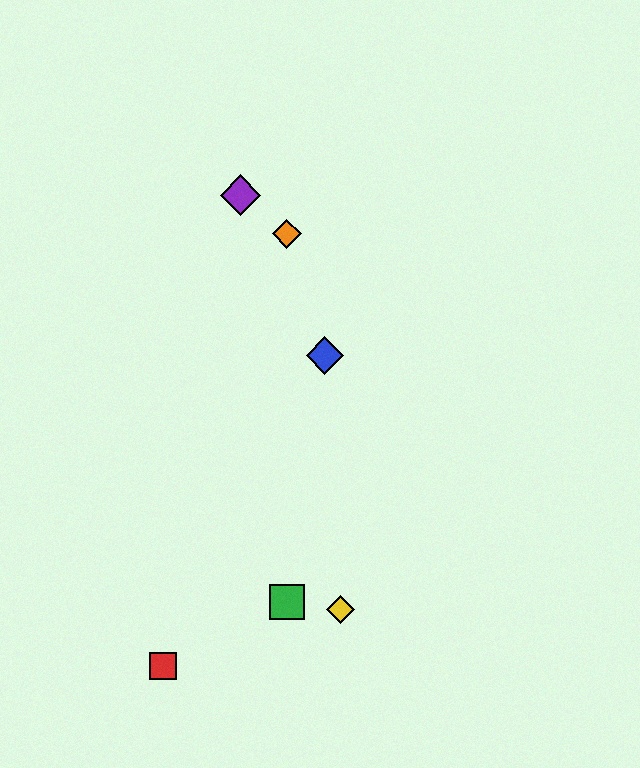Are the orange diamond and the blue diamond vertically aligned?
No, the orange diamond is at x≈287 and the blue diamond is at x≈325.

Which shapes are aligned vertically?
The green square, the orange diamond are aligned vertically.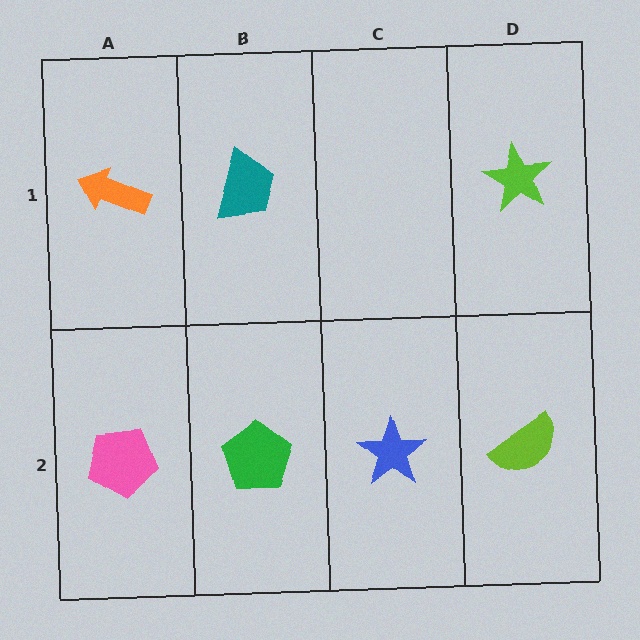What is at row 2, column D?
A lime semicircle.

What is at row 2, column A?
A pink pentagon.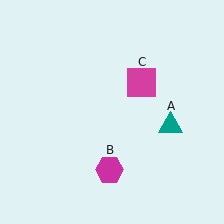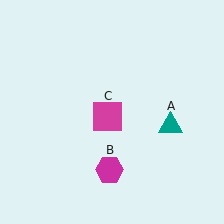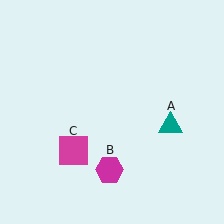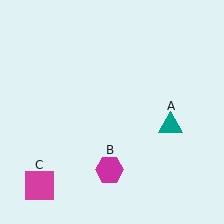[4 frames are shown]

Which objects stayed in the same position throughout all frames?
Teal triangle (object A) and magenta hexagon (object B) remained stationary.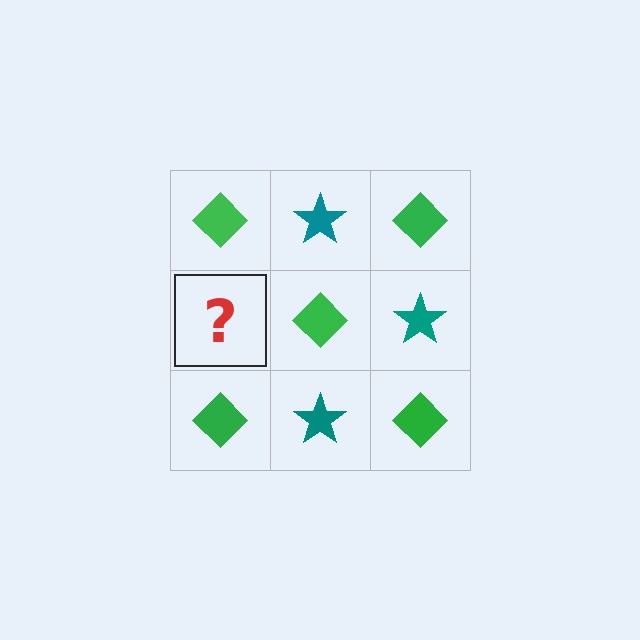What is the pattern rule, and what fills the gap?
The rule is that it alternates green diamond and teal star in a checkerboard pattern. The gap should be filled with a teal star.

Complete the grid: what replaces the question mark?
The question mark should be replaced with a teal star.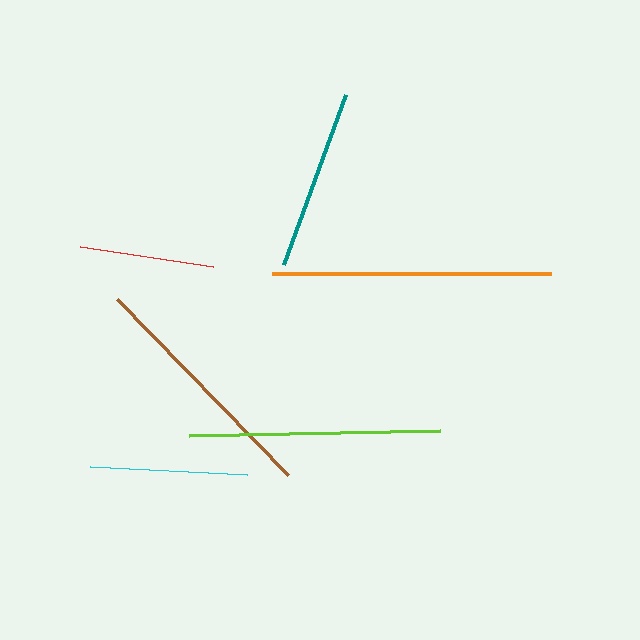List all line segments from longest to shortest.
From longest to shortest: orange, lime, brown, teal, cyan, red.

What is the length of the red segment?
The red segment is approximately 134 pixels long.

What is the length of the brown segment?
The brown segment is approximately 246 pixels long.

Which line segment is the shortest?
The red line is the shortest at approximately 134 pixels.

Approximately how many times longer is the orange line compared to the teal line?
The orange line is approximately 1.5 times the length of the teal line.